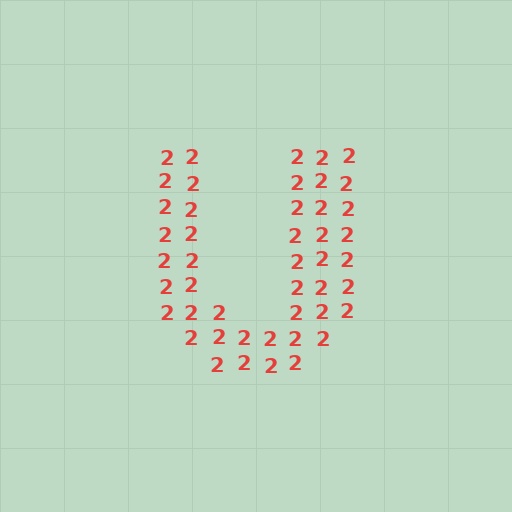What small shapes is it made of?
It is made of small digit 2's.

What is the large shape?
The large shape is the letter U.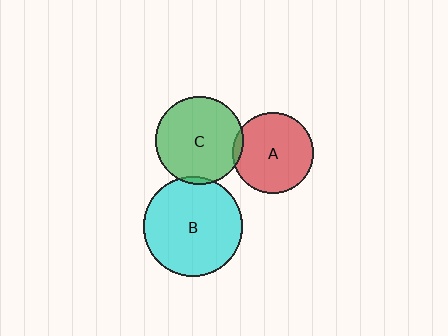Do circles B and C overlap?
Yes.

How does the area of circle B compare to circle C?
Approximately 1.3 times.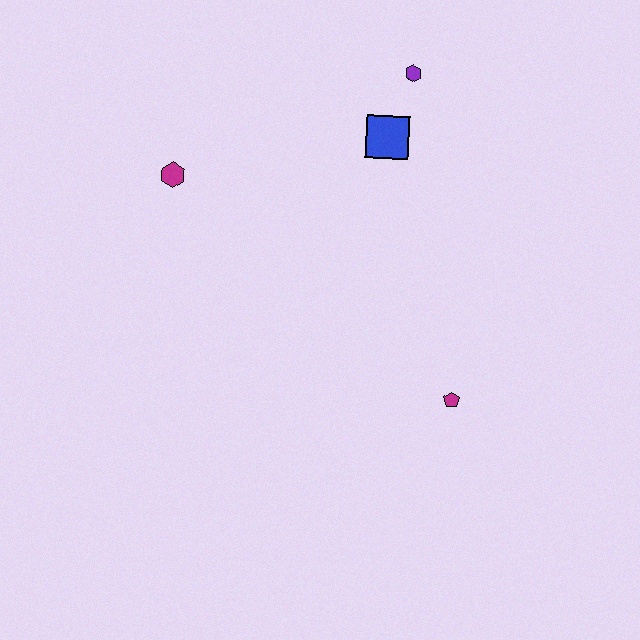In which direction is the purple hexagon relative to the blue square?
The purple hexagon is above the blue square.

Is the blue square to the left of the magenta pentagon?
Yes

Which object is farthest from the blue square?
The magenta pentagon is farthest from the blue square.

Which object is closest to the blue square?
The purple hexagon is closest to the blue square.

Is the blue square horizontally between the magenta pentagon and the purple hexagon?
No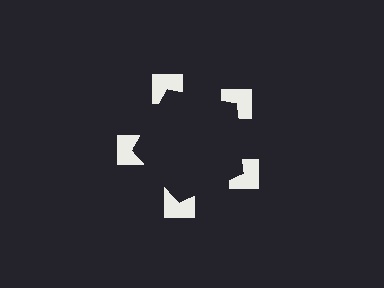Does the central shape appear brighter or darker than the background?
It typically appears slightly darker than the background, even though no actual brightness change is drawn.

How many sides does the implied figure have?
5 sides.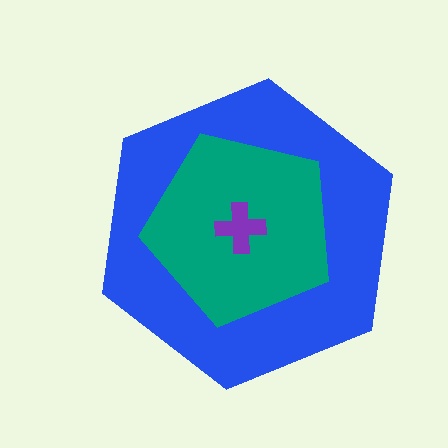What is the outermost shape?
The blue hexagon.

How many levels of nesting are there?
3.